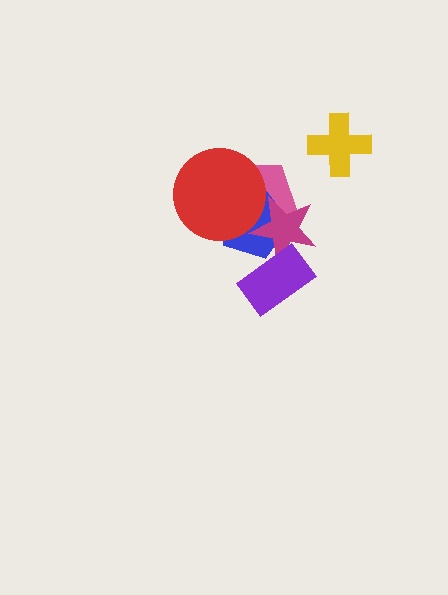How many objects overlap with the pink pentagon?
3 objects overlap with the pink pentagon.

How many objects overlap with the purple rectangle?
2 objects overlap with the purple rectangle.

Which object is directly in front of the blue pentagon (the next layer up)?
The magenta star is directly in front of the blue pentagon.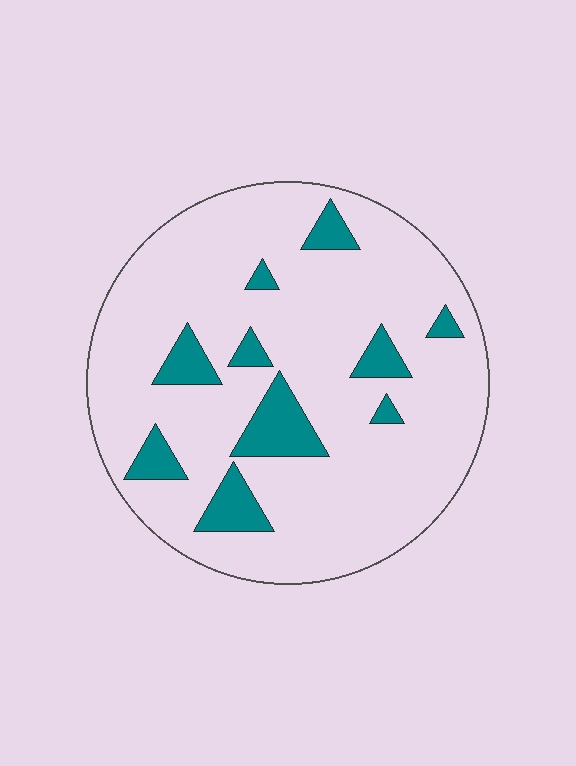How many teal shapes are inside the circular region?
10.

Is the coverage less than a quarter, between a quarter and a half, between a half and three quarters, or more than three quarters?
Less than a quarter.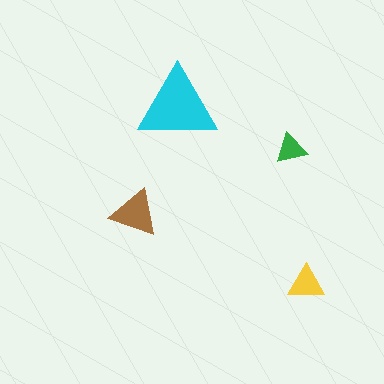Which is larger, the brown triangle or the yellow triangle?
The brown one.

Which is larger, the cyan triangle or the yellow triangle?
The cyan one.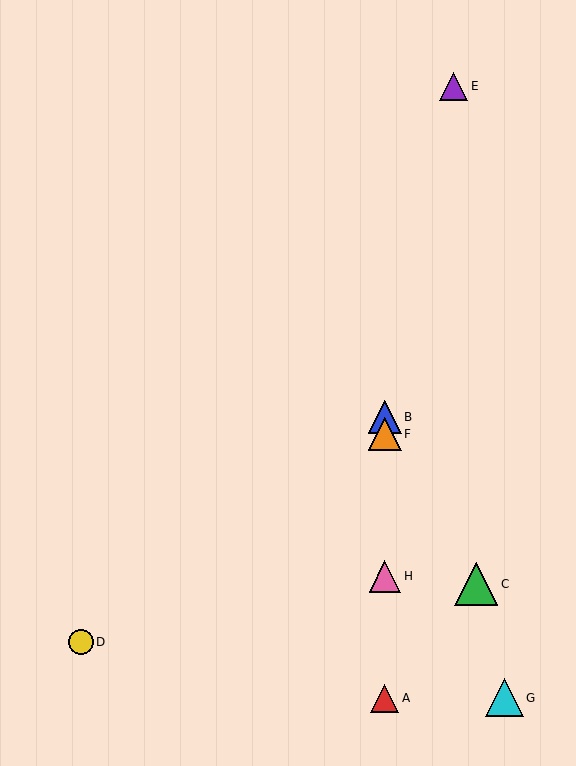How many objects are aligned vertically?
4 objects (A, B, F, H) are aligned vertically.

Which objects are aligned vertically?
Objects A, B, F, H are aligned vertically.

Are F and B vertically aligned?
Yes, both are at x≈385.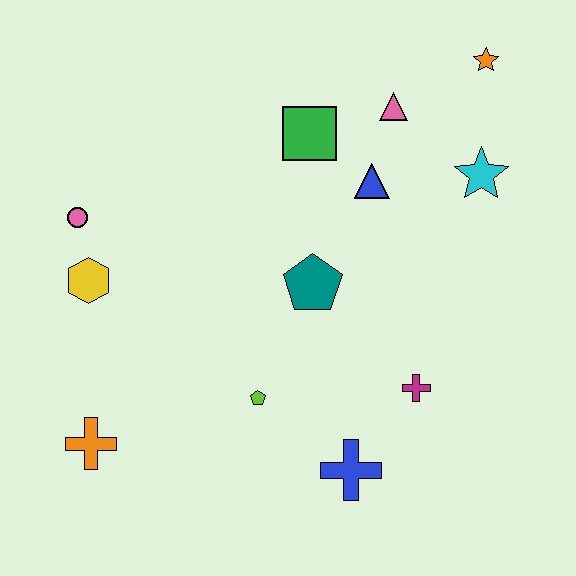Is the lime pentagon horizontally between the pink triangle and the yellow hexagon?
Yes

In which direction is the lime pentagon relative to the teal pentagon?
The lime pentagon is below the teal pentagon.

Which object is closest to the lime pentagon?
The blue cross is closest to the lime pentagon.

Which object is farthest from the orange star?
The orange cross is farthest from the orange star.